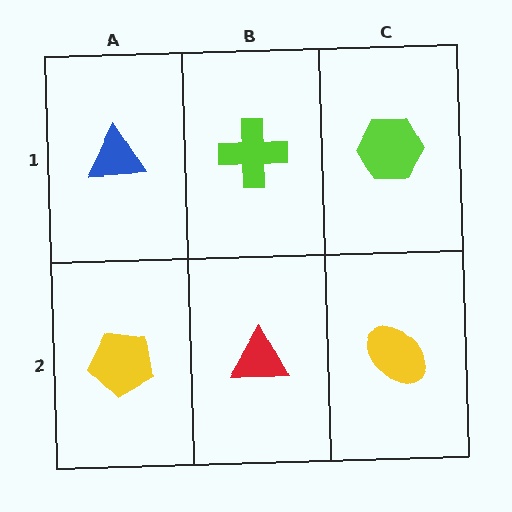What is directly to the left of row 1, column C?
A lime cross.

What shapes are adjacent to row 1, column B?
A red triangle (row 2, column B), a blue triangle (row 1, column A), a lime hexagon (row 1, column C).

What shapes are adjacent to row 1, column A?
A yellow pentagon (row 2, column A), a lime cross (row 1, column B).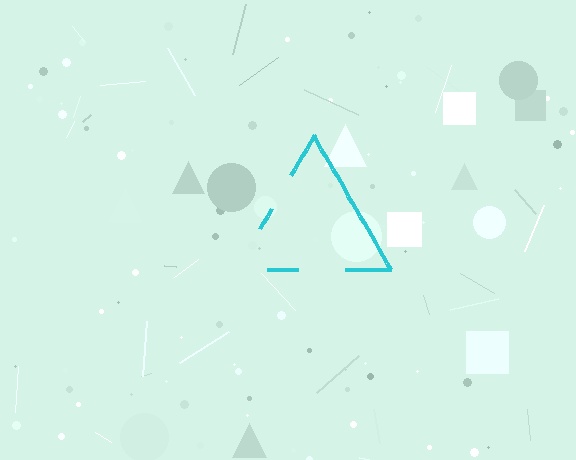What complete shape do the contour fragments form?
The contour fragments form a triangle.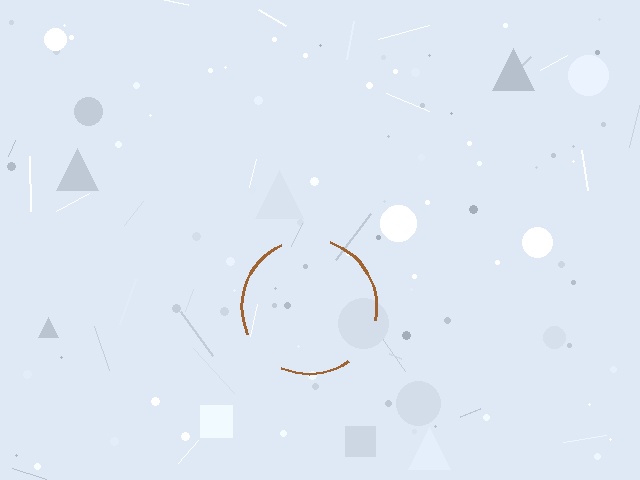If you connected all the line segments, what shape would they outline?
They would outline a circle.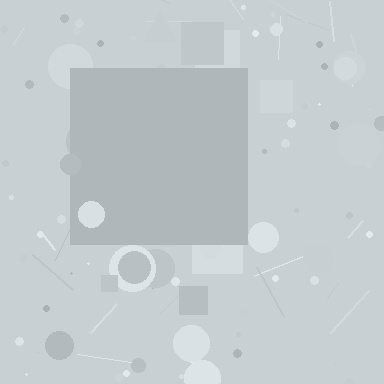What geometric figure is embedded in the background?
A square is embedded in the background.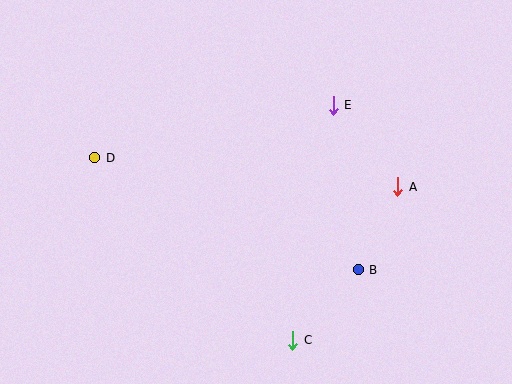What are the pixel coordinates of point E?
Point E is at (333, 105).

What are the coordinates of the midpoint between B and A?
The midpoint between B and A is at (378, 228).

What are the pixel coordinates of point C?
Point C is at (293, 340).